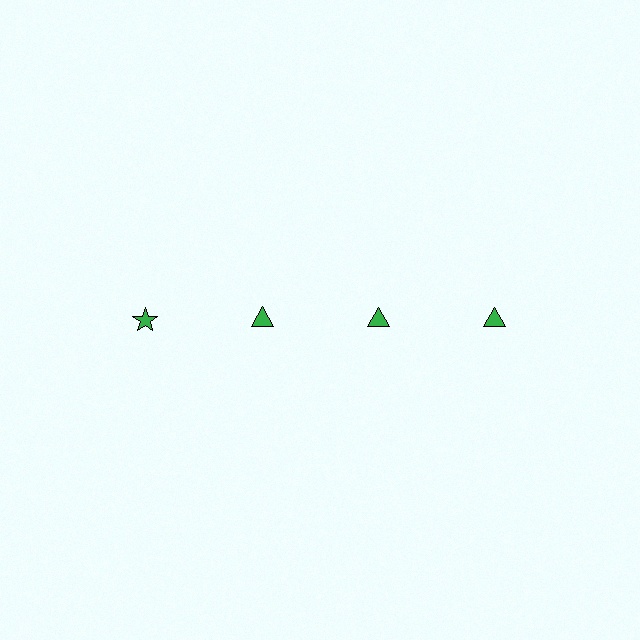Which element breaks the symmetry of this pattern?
The green star in the top row, leftmost column breaks the symmetry. All other shapes are green triangles.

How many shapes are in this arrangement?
There are 4 shapes arranged in a grid pattern.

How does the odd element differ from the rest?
It has a different shape: star instead of triangle.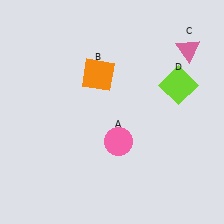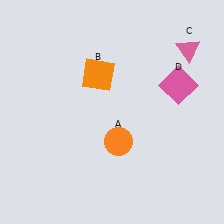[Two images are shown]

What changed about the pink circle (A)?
In Image 1, A is pink. In Image 2, it changed to orange.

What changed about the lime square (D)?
In Image 1, D is lime. In Image 2, it changed to pink.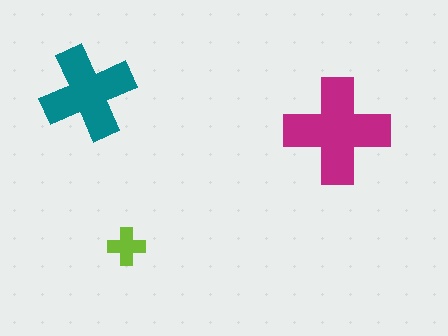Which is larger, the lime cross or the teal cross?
The teal one.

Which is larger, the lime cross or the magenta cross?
The magenta one.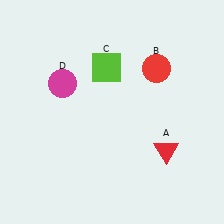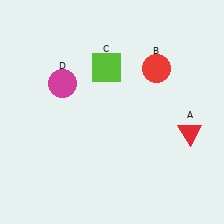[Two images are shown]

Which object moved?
The red triangle (A) moved right.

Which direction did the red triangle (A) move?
The red triangle (A) moved right.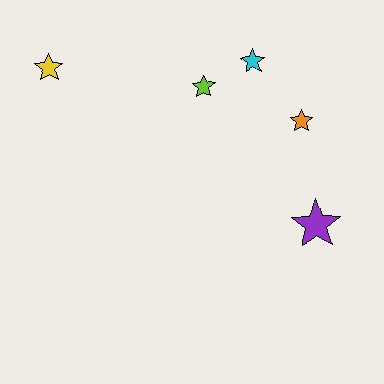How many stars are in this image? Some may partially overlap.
There are 5 stars.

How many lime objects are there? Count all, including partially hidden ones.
There is 1 lime object.